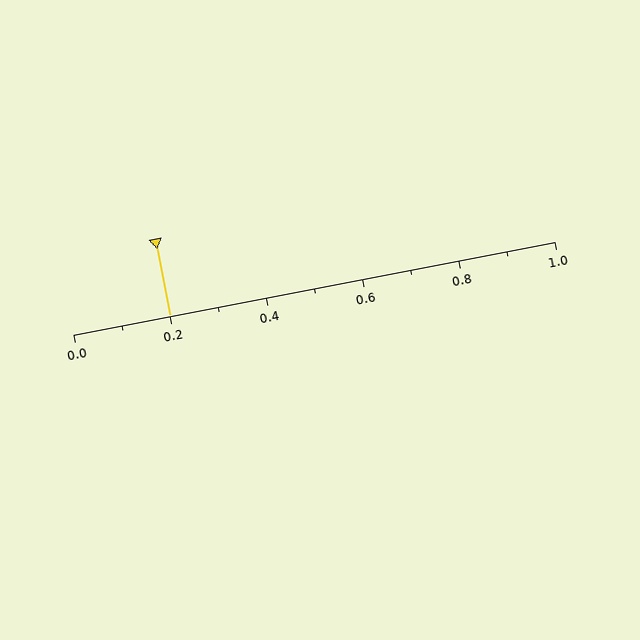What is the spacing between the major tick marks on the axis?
The major ticks are spaced 0.2 apart.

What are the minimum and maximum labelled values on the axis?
The axis runs from 0.0 to 1.0.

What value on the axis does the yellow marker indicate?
The marker indicates approximately 0.2.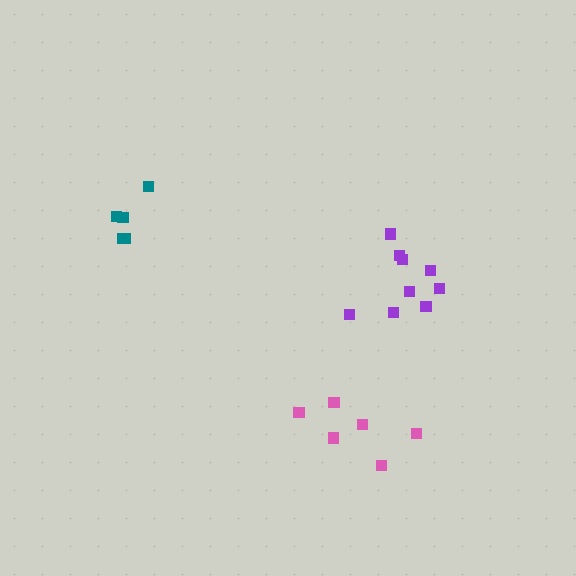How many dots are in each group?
Group 1: 5 dots, Group 2: 9 dots, Group 3: 6 dots (20 total).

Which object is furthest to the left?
The teal cluster is leftmost.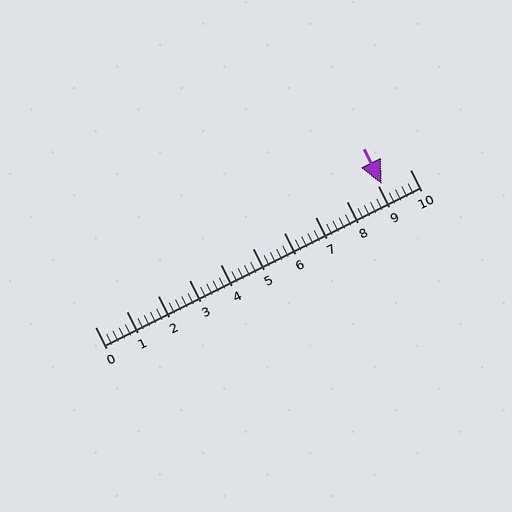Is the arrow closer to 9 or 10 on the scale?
The arrow is closer to 9.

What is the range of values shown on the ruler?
The ruler shows values from 0 to 10.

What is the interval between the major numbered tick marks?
The major tick marks are spaced 1 units apart.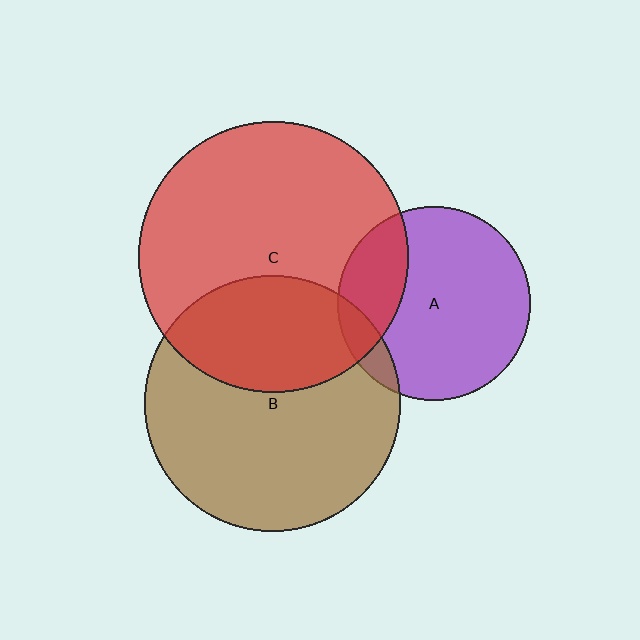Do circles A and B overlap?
Yes.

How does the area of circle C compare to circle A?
Approximately 2.0 times.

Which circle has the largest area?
Circle C (red).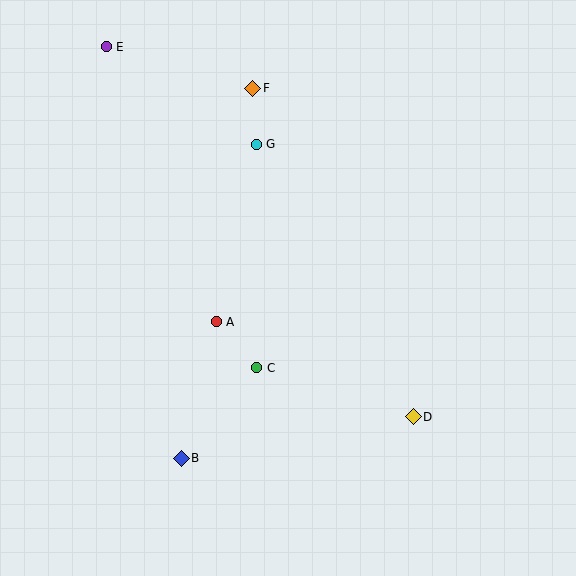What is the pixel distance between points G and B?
The distance between G and B is 323 pixels.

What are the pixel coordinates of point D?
Point D is at (413, 417).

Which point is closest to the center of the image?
Point A at (216, 322) is closest to the center.